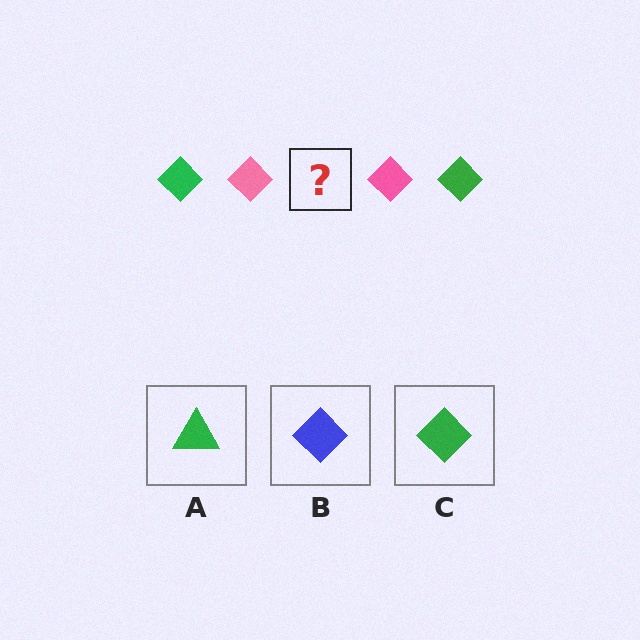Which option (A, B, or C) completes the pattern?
C.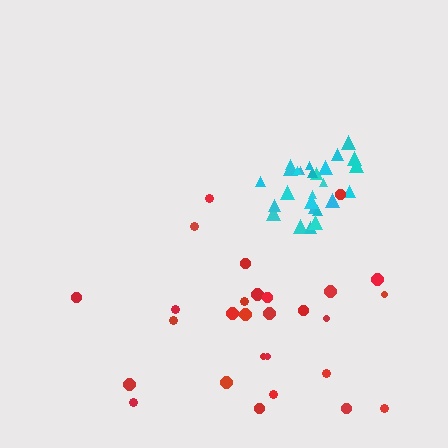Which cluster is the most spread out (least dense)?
Red.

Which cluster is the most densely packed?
Cyan.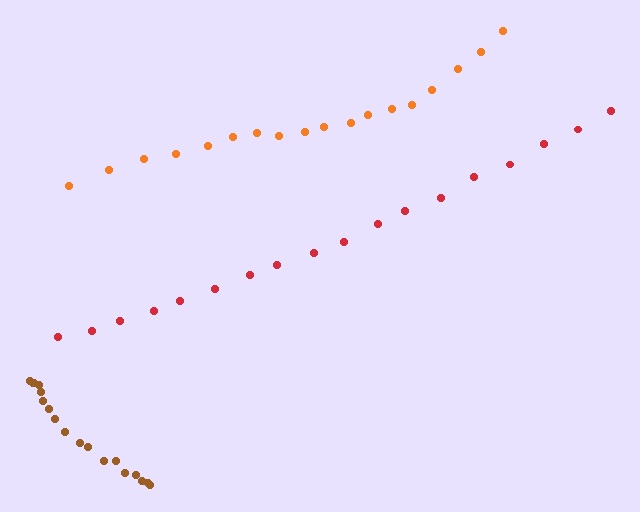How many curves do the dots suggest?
There are 3 distinct paths.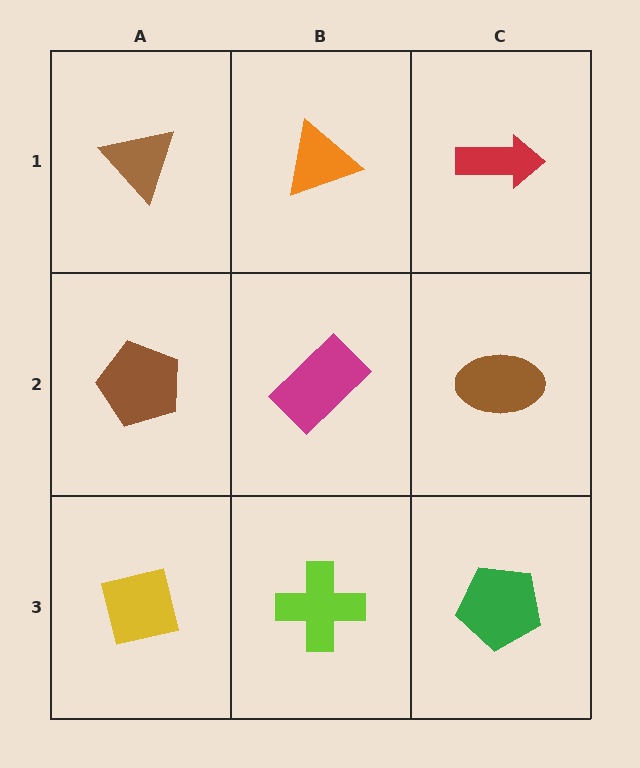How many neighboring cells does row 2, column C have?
3.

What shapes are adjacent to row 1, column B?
A magenta rectangle (row 2, column B), a brown triangle (row 1, column A), a red arrow (row 1, column C).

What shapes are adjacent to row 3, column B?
A magenta rectangle (row 2, column B), a yellow square (row 3, column A), a green pentagon (row 3, column C).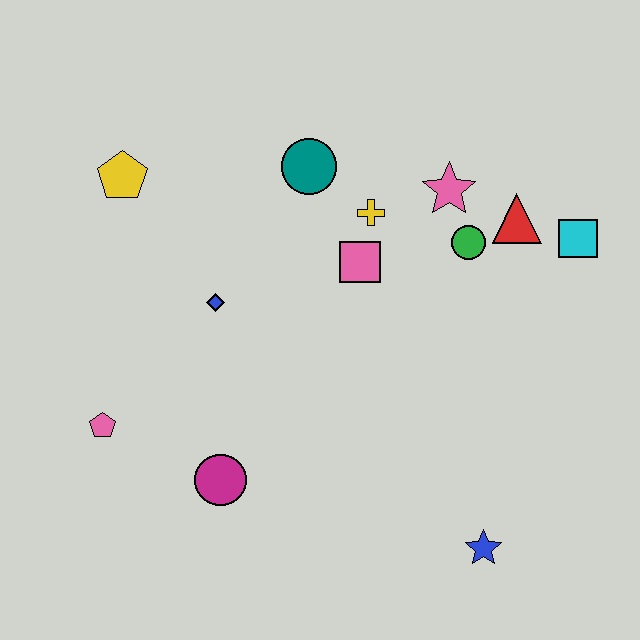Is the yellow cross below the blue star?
No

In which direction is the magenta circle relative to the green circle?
The magenta circle is to the left of the green circle.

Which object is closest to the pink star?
The green circle is closest to the pink star.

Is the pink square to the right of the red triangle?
No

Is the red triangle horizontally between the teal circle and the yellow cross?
No